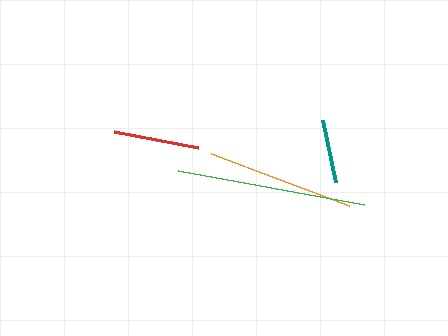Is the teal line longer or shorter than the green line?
The green line is longer than the teal line.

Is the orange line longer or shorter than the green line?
The green line is longer than the orange line.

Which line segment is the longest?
The green line is the longest at approximately 189 pixels.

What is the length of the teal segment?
The teal segment is approximately 64 pixels long.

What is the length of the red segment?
The red segment is approximately 86 pixels long.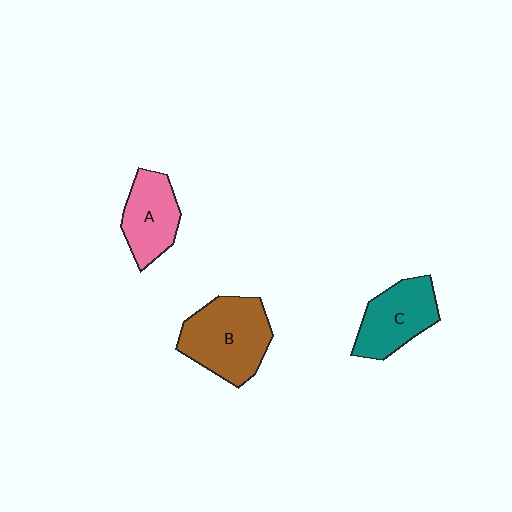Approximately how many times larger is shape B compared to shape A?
Approximately 1.5 times.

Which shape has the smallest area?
Shape A (pink).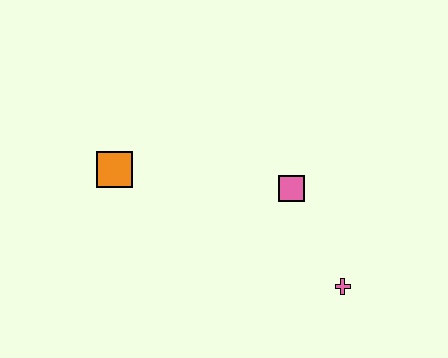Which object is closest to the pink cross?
The pink square is closest to the pink cross.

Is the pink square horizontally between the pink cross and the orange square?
Yes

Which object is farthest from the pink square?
The orange square is farthest from the pink square.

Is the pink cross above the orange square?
No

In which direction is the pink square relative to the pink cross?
The pink square is above the pink cross.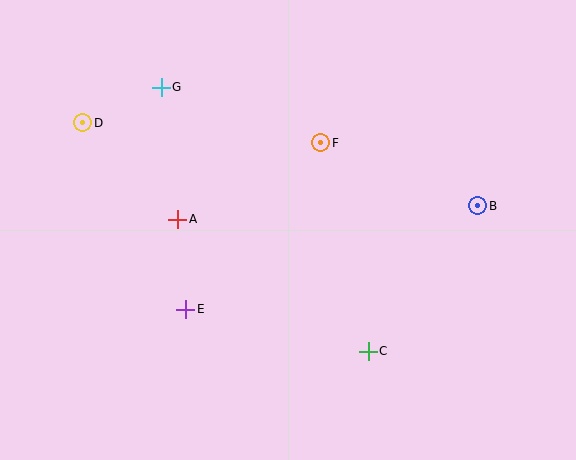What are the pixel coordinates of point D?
Point D is at (83, 123).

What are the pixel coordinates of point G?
Point G is at (161, 87).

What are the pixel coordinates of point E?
Point E is at (186, 309).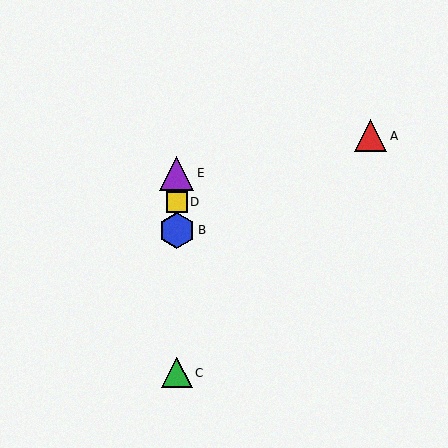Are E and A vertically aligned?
No, E is at x≈177 and A is at x≈371.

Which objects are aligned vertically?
Objects B, C, D, E are aligned vertically.